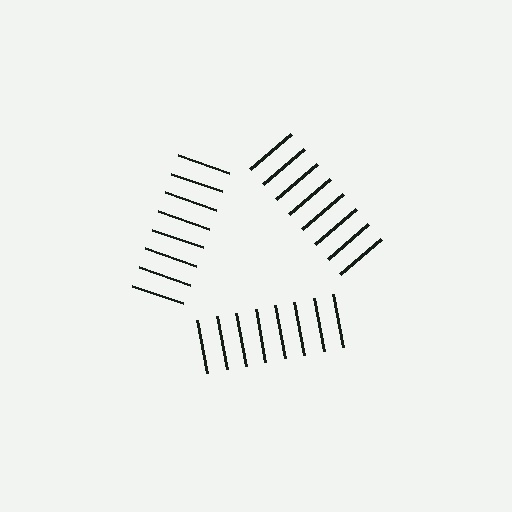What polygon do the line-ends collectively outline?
An illusory triangle — the line segments terminate on its edges but no continuous stroke is drawn.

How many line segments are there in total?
24 — 8 along each of the 3 edges.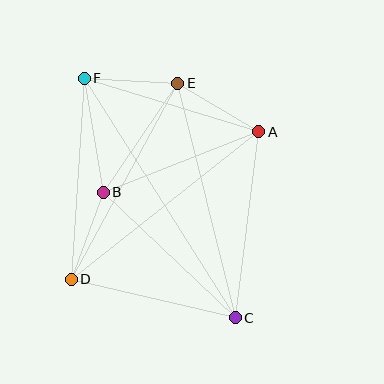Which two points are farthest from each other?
Points C and F are farthest from each other.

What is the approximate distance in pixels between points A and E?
The distance between A and E is approximately 94 pixels.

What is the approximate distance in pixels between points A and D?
The distance between A and D is approximately 239 pixels.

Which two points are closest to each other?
Points B and D are closest to each other.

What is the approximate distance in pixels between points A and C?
The distance between A and C is approximately 188 pixels.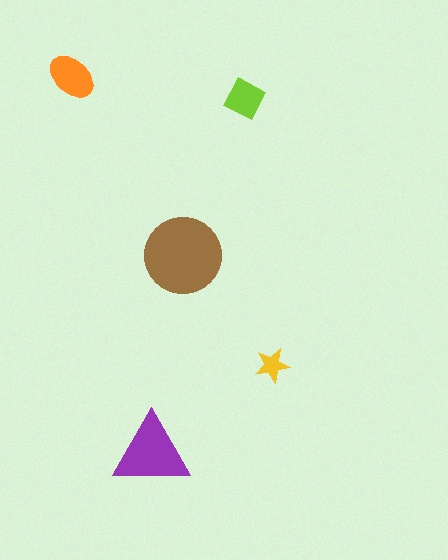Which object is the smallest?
The yellow star.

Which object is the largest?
The brown circle.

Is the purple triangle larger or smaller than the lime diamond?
Larger.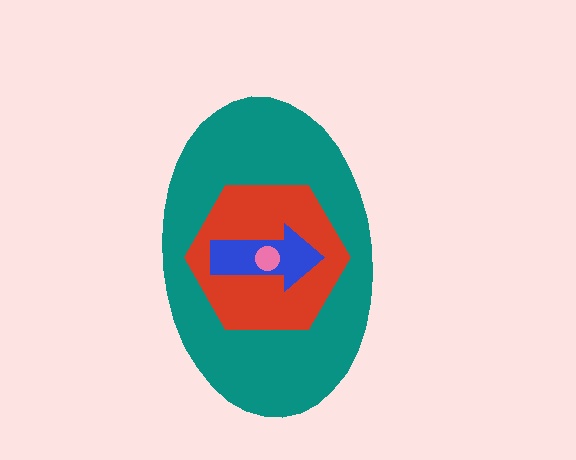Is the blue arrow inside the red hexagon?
Yes.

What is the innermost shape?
The pink circle.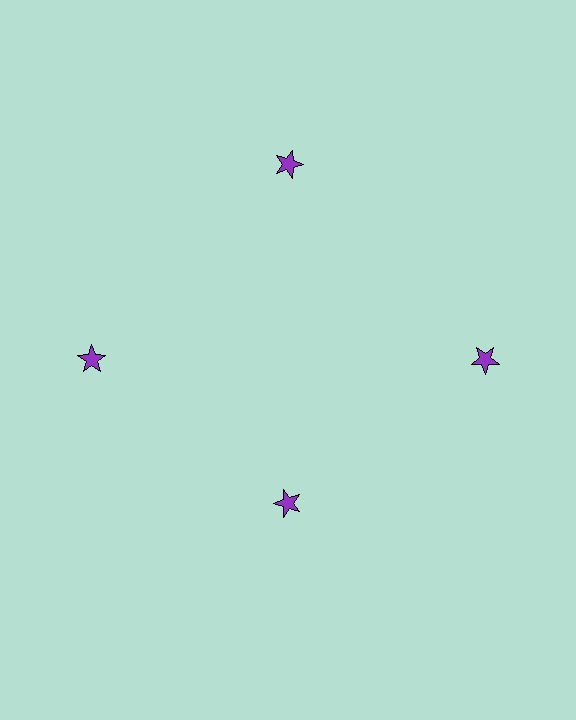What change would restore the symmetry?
The symmetry would be restored by moving it outward, back onto the ring so that all 4 stars sit at equal angles and equal distance from the center.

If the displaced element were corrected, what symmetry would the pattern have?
It would have 4-fold rotational symmetry — the pattern would map onto itself every 90 degrees.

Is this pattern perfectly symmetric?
No. The 4 purple stars are arranged in a ring, but one element near the 6 o'clock position is pulled inward toward the center, breaking the 4-fold rotational symmetry.